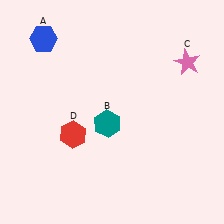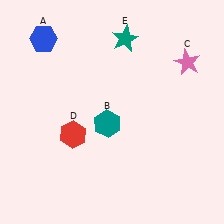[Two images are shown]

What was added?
A teal star (E) was added in Image 2.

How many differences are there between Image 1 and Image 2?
There is 1 difference between the two images.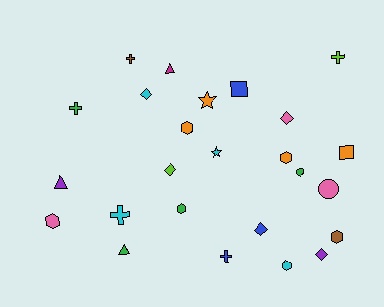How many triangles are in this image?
There are 3 triangles.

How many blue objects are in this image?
There are 3 blue objects.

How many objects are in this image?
There are 25 objects.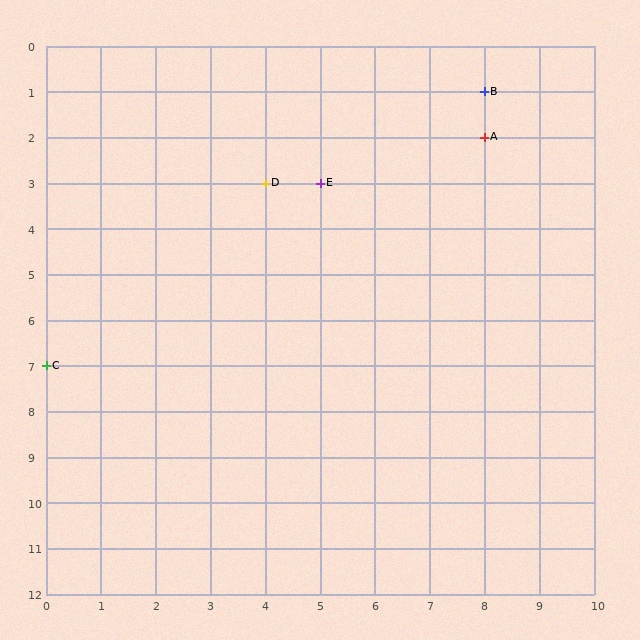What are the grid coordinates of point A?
Point A is at grid coordinates (8, 2).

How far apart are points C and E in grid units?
Points C and E are 5 columns and 4 rows apart (about 6.4 grid units diagonally).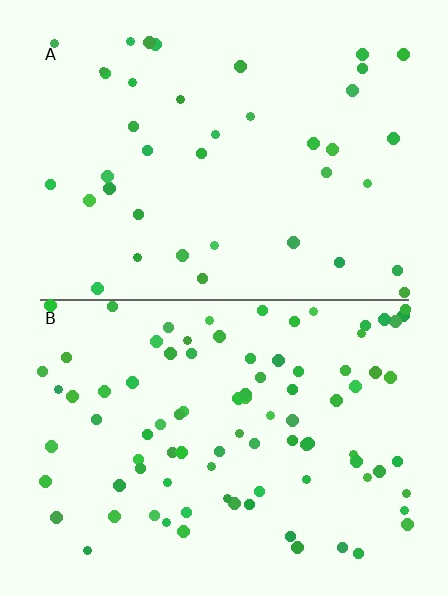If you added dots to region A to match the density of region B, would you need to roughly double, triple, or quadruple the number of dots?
Approximately double.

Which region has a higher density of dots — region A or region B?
B (the bottom).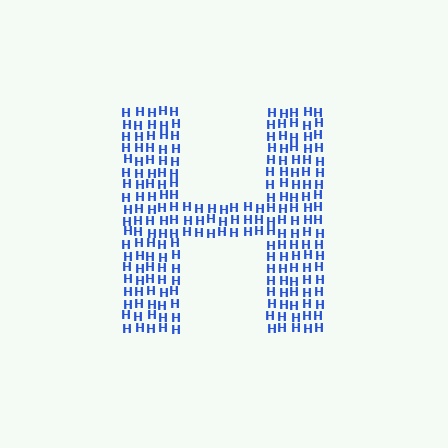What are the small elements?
The small elements are letter H's.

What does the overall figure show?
The overall figure shows the letter H.